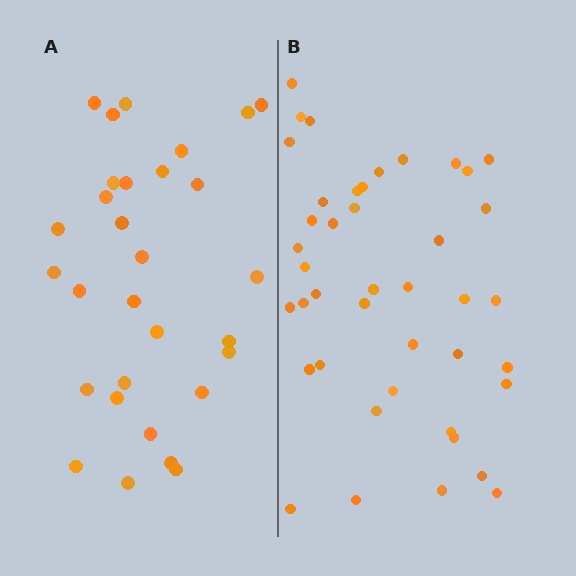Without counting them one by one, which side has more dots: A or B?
Region B (the right region) has more dots.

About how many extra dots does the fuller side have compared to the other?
Region B has roughly 12 or so more dots than region A.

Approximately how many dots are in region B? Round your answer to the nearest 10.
About 40 dots. (The exact count is 42, which rounds to 40.)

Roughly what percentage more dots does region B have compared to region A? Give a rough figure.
About 40% more.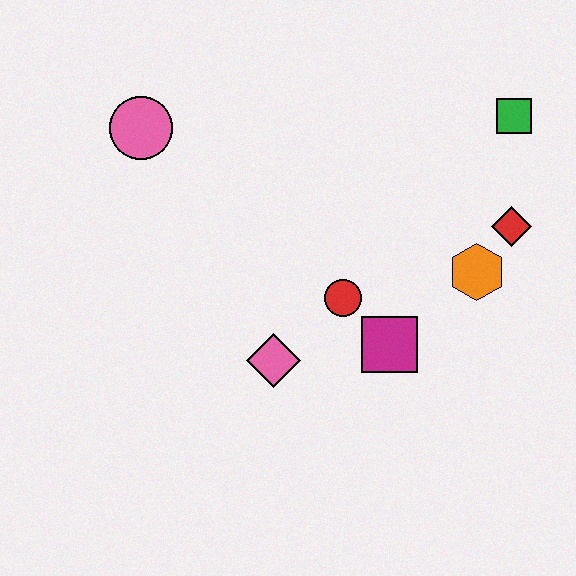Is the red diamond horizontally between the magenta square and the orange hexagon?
No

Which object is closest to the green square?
The red diamond is closest to the green square.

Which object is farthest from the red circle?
The pink circle is farthest from the red circle.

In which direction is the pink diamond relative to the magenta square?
The pink diamond is to the left of the magenta square.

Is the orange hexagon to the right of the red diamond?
No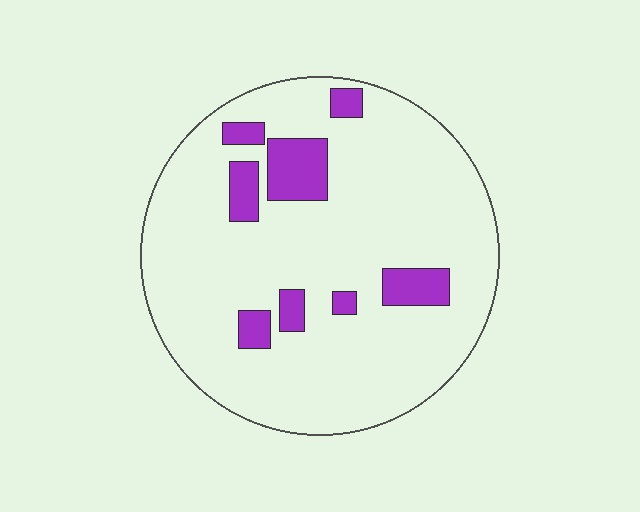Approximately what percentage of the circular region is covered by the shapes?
Approximately 15%.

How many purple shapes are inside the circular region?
8.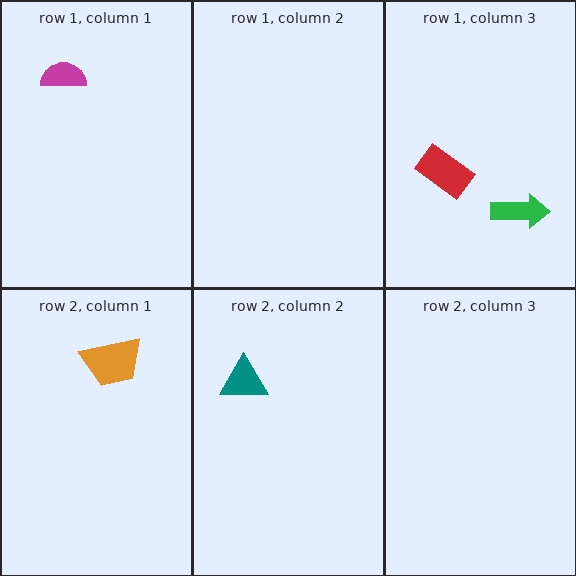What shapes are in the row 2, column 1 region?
The orange trapezoid.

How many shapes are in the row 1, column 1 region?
1.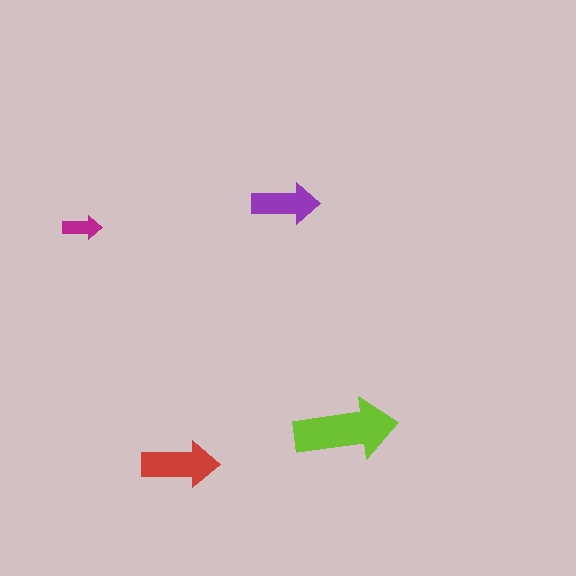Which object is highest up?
The purple arrow is topmost.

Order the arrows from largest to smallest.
the lime one, the red one, the purple one, the magenta one.